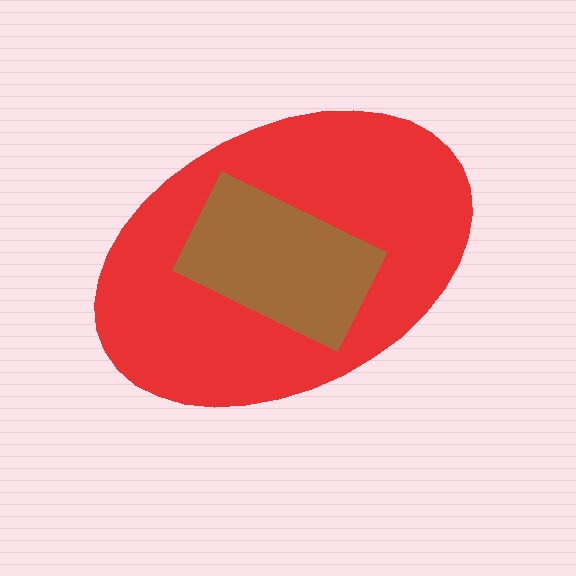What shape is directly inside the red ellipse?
The brown rectangle.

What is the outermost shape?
The red ellipse.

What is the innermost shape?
The brown rectangle.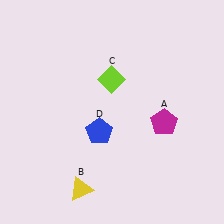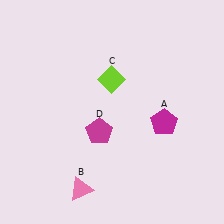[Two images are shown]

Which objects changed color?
B changed from yellow to pink. D changed from blue to magenta.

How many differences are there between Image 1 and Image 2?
There are 2 differences between the two images.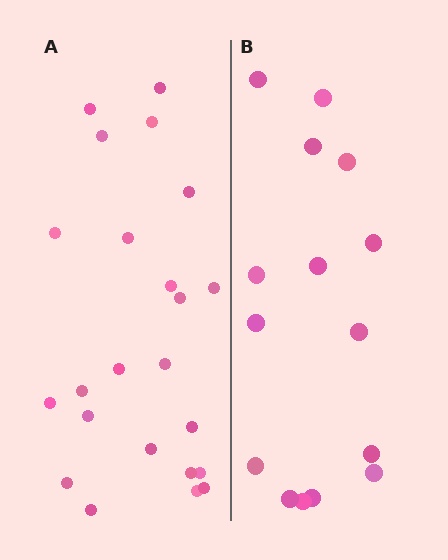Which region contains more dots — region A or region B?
Region A (the left region) has more dots.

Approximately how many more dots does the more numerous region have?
Region A has roughly 8 or so more dots than region B.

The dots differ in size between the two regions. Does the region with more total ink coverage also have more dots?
No. Region B has more total ink coverage because its dots are larger, but region A actually contains more individual dots. Total area can be misleading — the number of items is what matters here.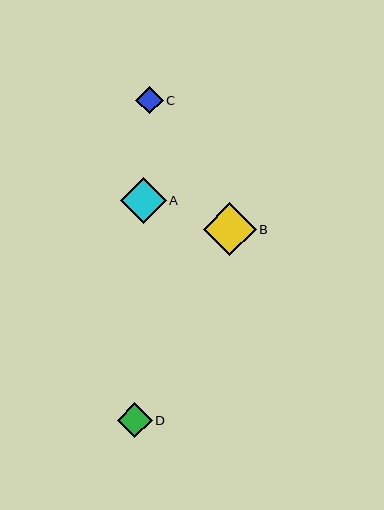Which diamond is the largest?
Diamond B is the largest with a size of approximately 53 pixels.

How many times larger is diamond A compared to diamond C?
Diamond A is approximately 1.7 times the size of diamond C.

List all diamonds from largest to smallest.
From largest to smallest: B, A, D, C.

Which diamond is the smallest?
Diamond C is the smallest with a size of approximately 28 pixels.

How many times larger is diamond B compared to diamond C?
Diamond B is approximately 1.9 times the size of diamond C.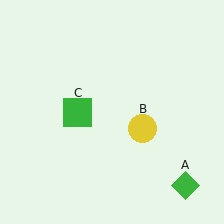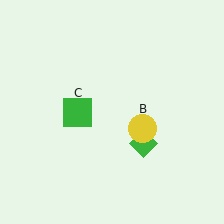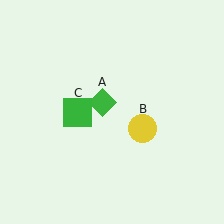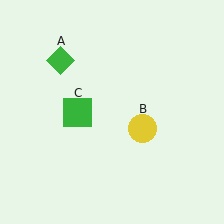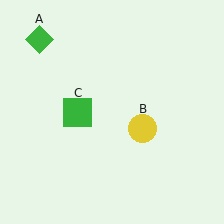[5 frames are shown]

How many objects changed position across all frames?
1 object changed position: green diamond (object A).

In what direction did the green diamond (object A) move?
The green diamond (object A) moved up and to the left.